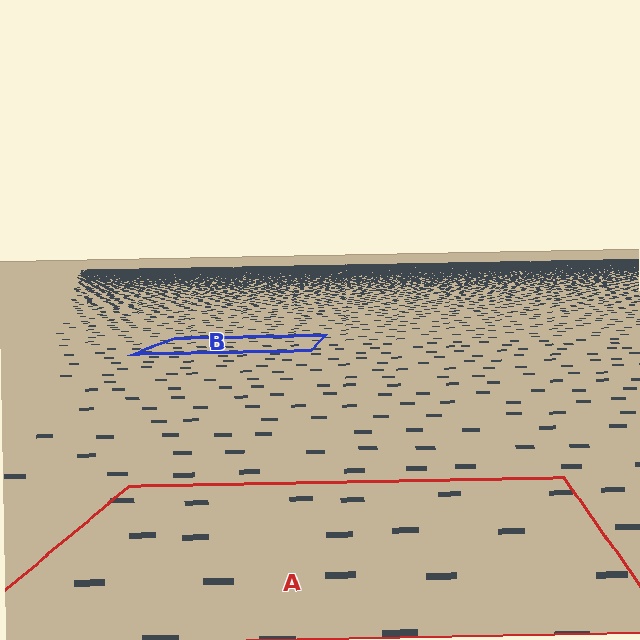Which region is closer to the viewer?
Region A is closer. The texture elements there are larger and more spread out.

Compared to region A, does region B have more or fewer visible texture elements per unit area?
Region B has more texture elements per unit area — they are packed more densely because it is farther away.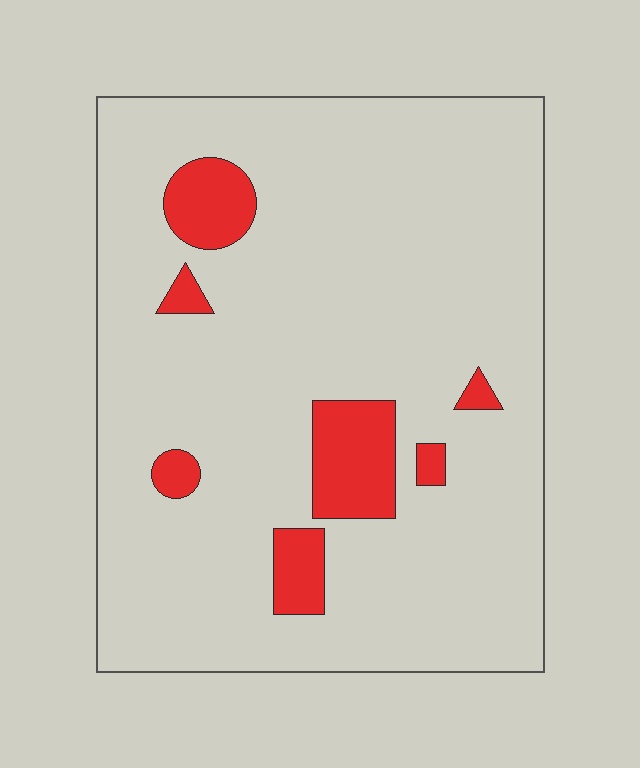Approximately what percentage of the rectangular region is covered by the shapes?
Approximately 10%.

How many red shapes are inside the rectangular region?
7.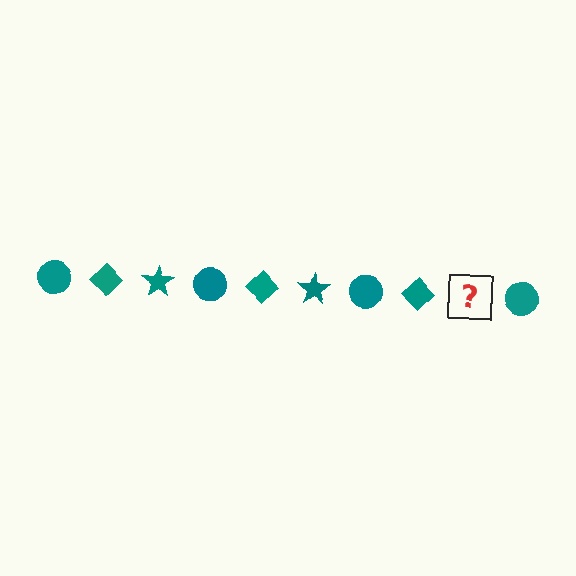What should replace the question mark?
The question mark should be replaced with a teal star.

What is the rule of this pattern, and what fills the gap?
The rule is that the pattern cycles through circle, diamond, star shapes in teal. The gap should be filled with a teal star.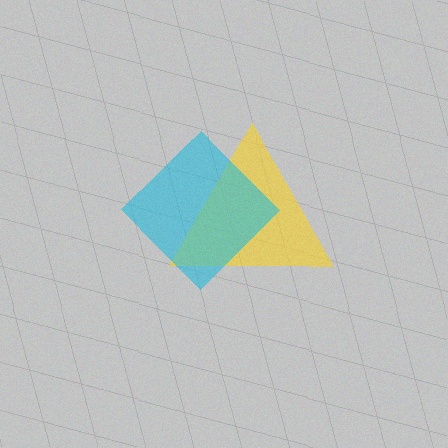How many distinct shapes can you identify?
There are 2 distinct shapes: a yellow triangle, a cyan diamond.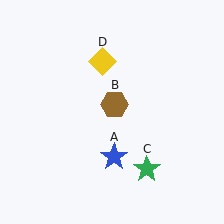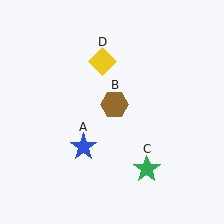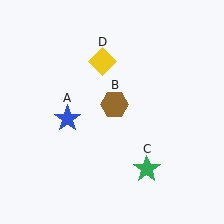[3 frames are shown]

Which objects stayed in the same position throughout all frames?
Brown hexagon (object B) and green star (object C) and yellow diamond (object D) remained stationary.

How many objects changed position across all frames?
1 object changed position: blue star (object A).